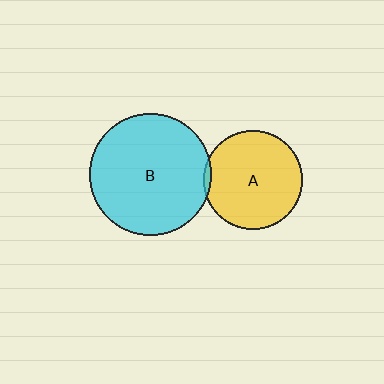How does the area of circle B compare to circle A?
Approximately 1.5 times.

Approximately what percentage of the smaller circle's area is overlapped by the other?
Approximately 5%.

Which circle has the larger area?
Circle B (cyan).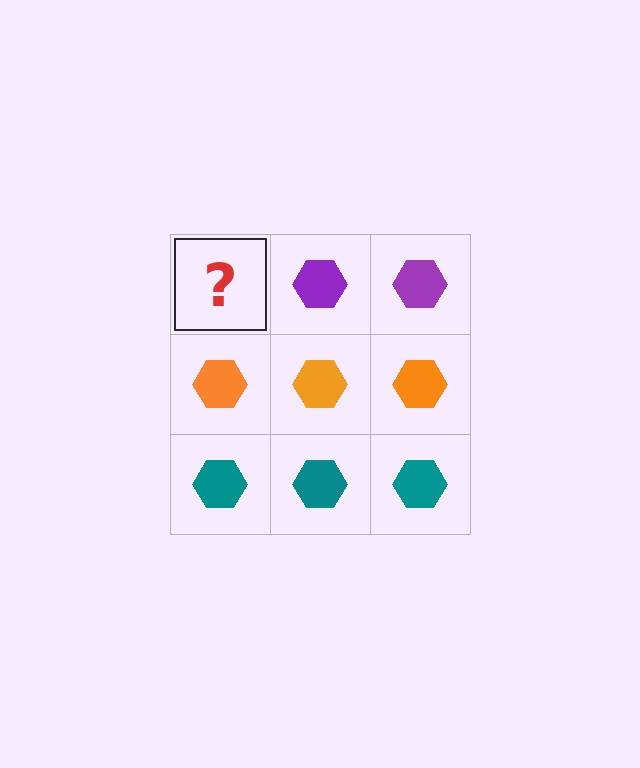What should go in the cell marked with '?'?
The missing cell should contain a purple hexagon.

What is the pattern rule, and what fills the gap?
The rule is that each row has a consistent color. The gap should be filled with a purple hexagon.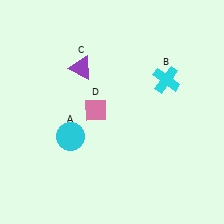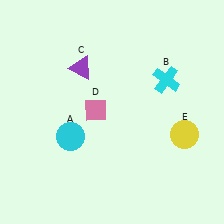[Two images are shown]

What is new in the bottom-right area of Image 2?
A yellow circle (E) was added in the bottom-right area of Image 2.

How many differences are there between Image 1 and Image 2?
There is 1 difference between the two images.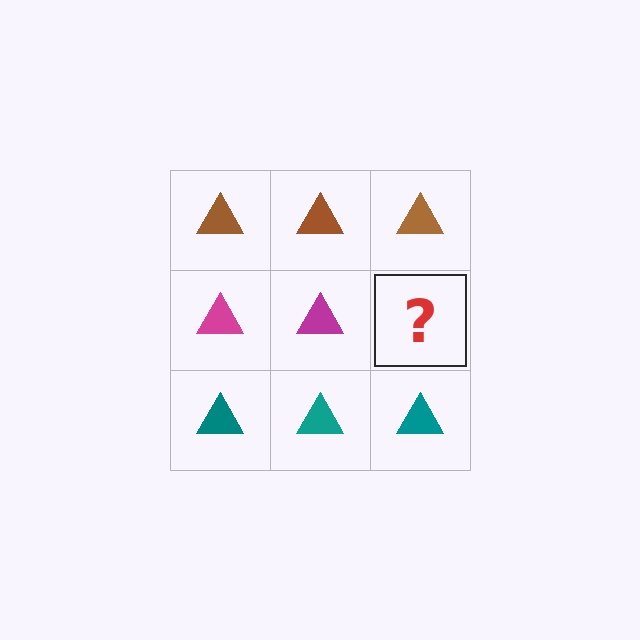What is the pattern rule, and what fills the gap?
The rule is that each row has a consistent color. The gap should be filled with a magenta triangle.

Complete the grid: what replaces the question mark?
The question mark should be replaced with a magenta triangle.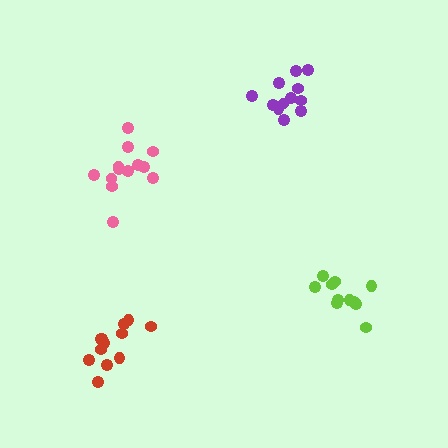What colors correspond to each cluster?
The clusters are colored: purple, pink, red, lime.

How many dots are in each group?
Group 1: 12 dots, Group 2: 13 dots, Group 3: 12 dots, Group 4: 11 dots (48 total).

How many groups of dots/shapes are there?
There are 4 groups.